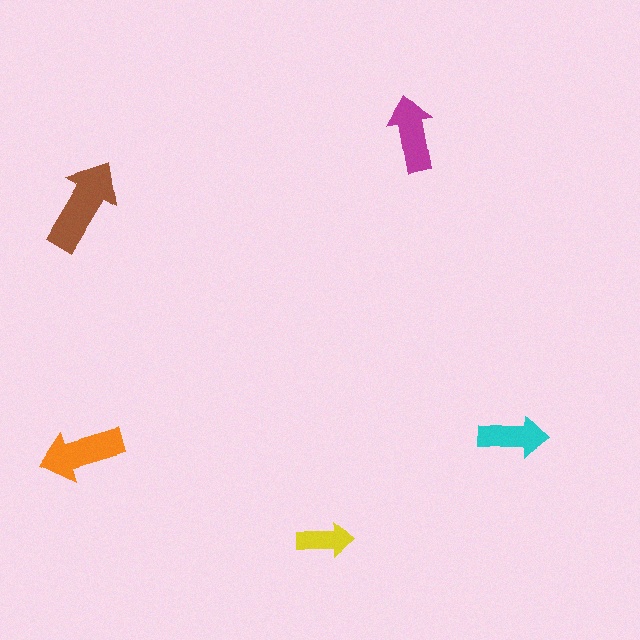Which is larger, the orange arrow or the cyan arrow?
The orange one.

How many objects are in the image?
There are 5 objects in the image.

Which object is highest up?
The magenta arrow is topmost.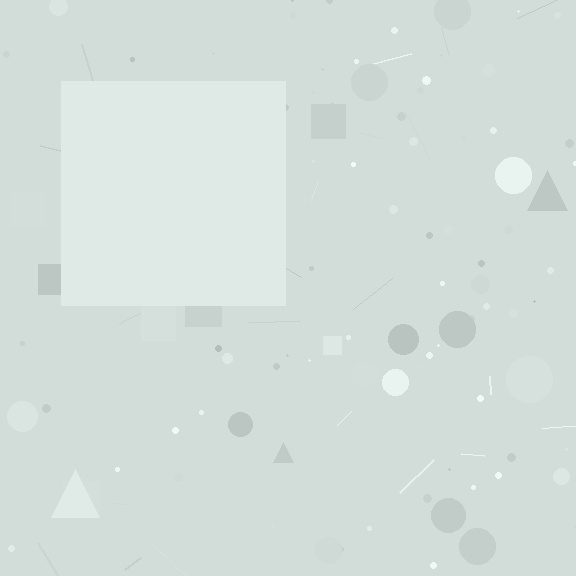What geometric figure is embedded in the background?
A square is embedded in the background.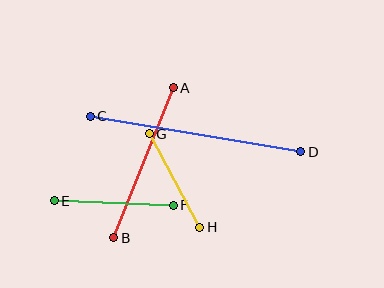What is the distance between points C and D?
The distance is approximately 213 pixels.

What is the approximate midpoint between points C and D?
The midpoint is at approximately (196, 134) pixels.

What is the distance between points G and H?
The distance is approximately 106 pixels.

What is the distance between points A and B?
The distance is approximately 161 pixels.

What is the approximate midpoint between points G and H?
The midpoint is at approximately (174, 181) pixels.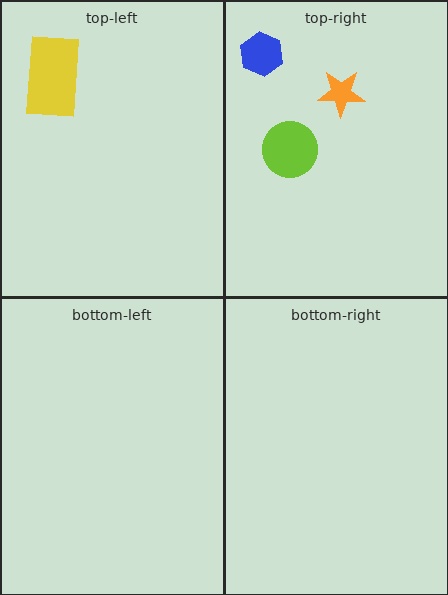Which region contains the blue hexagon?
The top-right region.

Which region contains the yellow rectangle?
The top-left region.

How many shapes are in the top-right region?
3.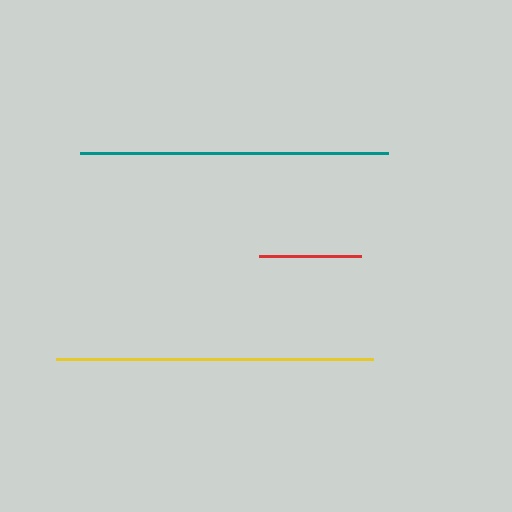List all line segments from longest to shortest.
From longest to shortest: yellow, teal, red.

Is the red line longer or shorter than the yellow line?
The yellow line is longer than the red line.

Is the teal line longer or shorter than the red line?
The teal line is longer than the red line.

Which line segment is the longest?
The yellow line is the longest at approximately 317 pixels.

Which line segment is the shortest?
The red line is the shortest at approximately 101 pixels.